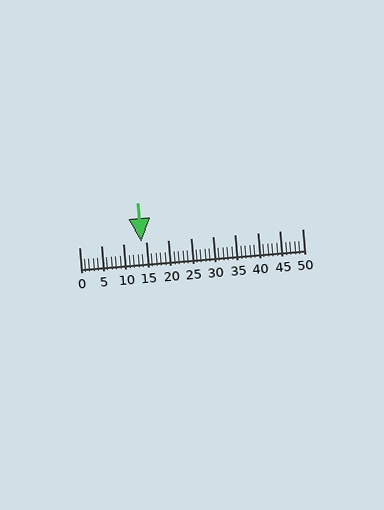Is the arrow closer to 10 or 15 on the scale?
The arrow is closer to 15.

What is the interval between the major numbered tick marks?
The major tick marks are spaced 5 units apart.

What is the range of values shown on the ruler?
The ruler shows values from 0 to 50.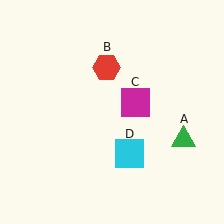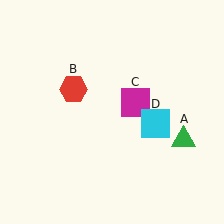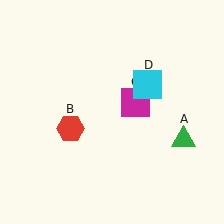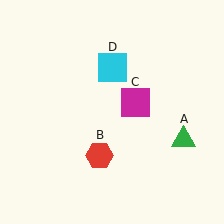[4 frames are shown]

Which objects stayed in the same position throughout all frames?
Green triangle (object A) and magenta square (object C) remained stationary.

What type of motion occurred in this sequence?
The red hexagon (object B), cyan square (object D) rotated counterclockwise around the center of the scene.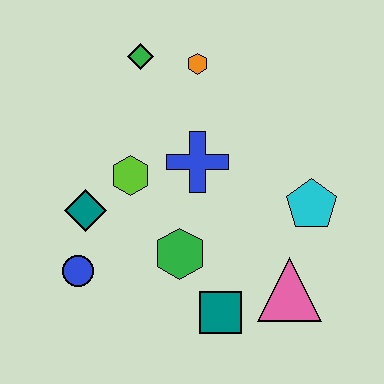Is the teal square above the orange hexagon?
No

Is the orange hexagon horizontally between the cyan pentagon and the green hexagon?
Yes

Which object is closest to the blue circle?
The teal diamond is closest to the blue circle.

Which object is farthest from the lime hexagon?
The pink triangle is farthest from the lime hexagon.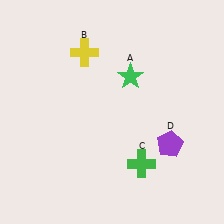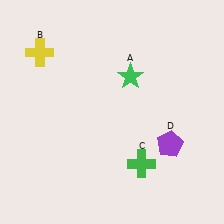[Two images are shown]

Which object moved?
The yellow cross (B) moved left.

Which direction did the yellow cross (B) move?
The yellow cross (B) moved left.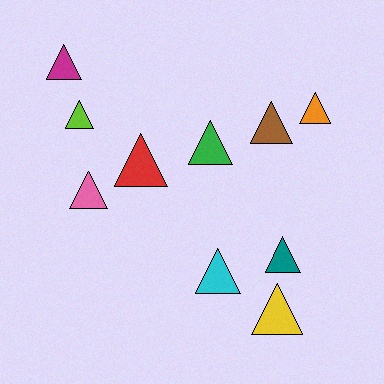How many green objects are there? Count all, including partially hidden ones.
There is 1 green object.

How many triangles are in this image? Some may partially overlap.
There are 10 triangles.